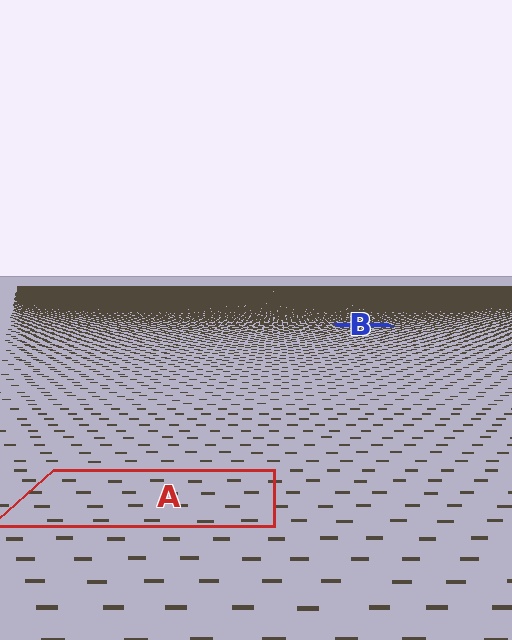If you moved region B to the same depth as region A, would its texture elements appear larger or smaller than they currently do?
They would appear larger. At a closer depth, the same texture elements are projected at a bigger on-screen size.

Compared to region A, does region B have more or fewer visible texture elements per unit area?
Region B has more texture elements per unit area — they are packed more densely because it is farther away.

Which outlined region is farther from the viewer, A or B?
Region B is farther from the viewer — the texture elements inside it appear smaller and more densely packed.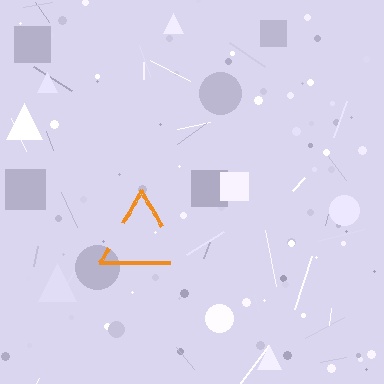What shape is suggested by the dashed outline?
The dashed outline suggests a triangle.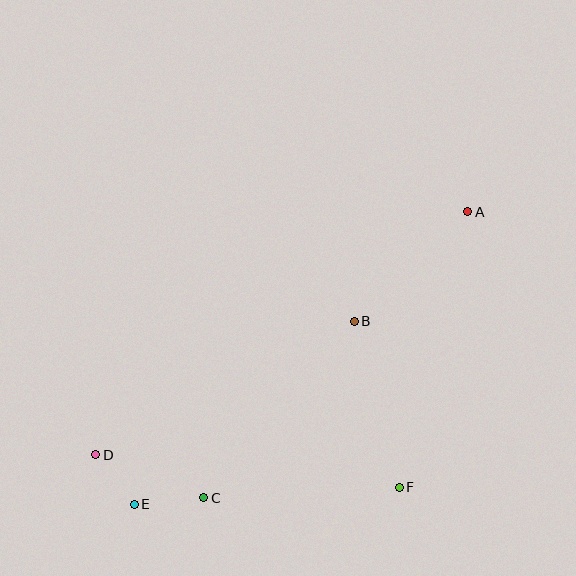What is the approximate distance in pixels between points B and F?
The distance between B and F is approximately 172 pixels.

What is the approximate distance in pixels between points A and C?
The distance between A and C is approximately 389 pixels.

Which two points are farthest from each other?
Points A and D are farthest from each other.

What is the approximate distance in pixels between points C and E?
The distance between C and E is approximately 70 pixels.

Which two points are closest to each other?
Points D and E are closest to each other.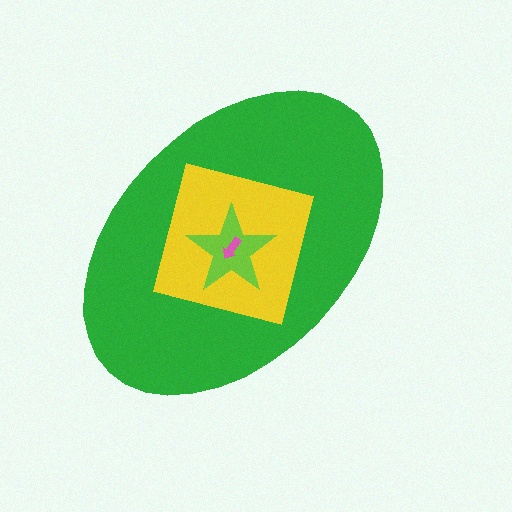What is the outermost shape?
The green ellipse.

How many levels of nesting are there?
4.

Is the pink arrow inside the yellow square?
Yes.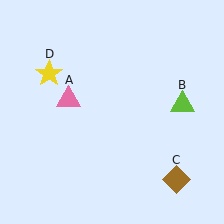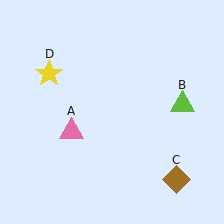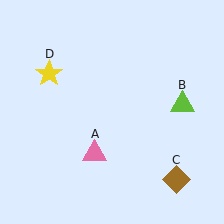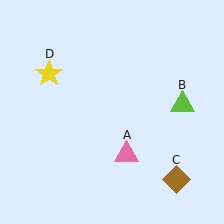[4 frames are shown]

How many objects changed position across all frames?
1 object changed position: pink triangle (object A).